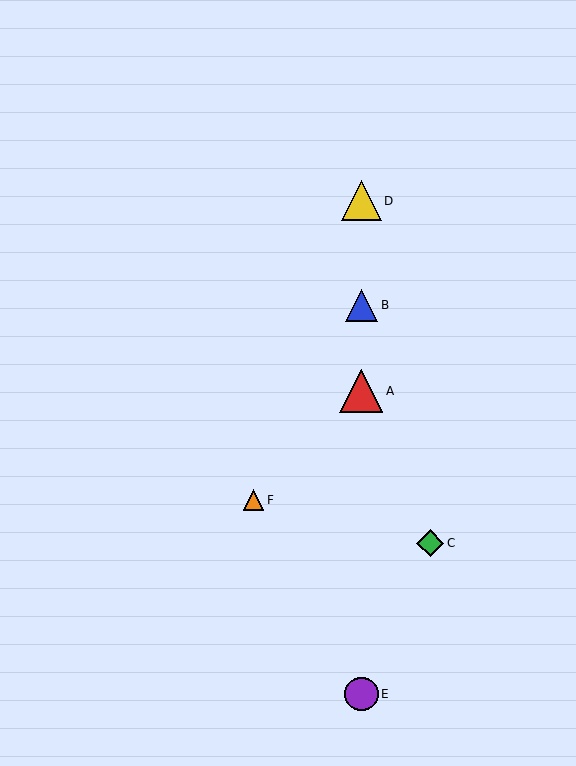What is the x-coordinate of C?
Object C is at x≈430.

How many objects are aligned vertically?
4 objects (A, B, D, E) are aligned vertically.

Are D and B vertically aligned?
Yes, both are at x≈361.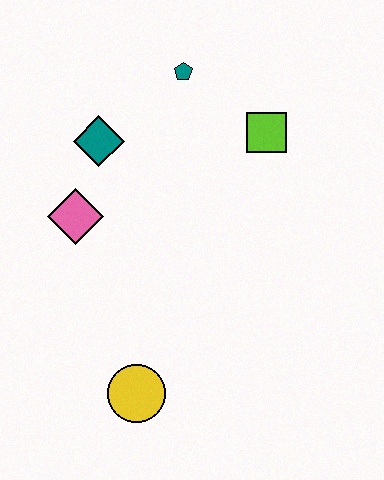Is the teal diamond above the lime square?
No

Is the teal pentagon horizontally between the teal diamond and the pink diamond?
No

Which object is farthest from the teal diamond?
The yellow circle is farthest from the teal diamond.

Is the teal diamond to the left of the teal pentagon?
Yes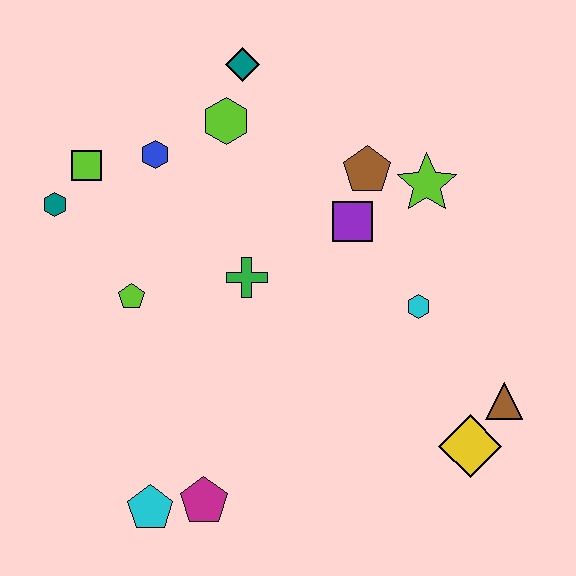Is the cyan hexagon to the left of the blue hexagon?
No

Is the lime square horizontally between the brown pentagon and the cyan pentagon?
No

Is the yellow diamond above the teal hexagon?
No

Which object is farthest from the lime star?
The cyan pentagon is farthest from the lime star.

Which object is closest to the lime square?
The teal hexagon is closest to the lime square.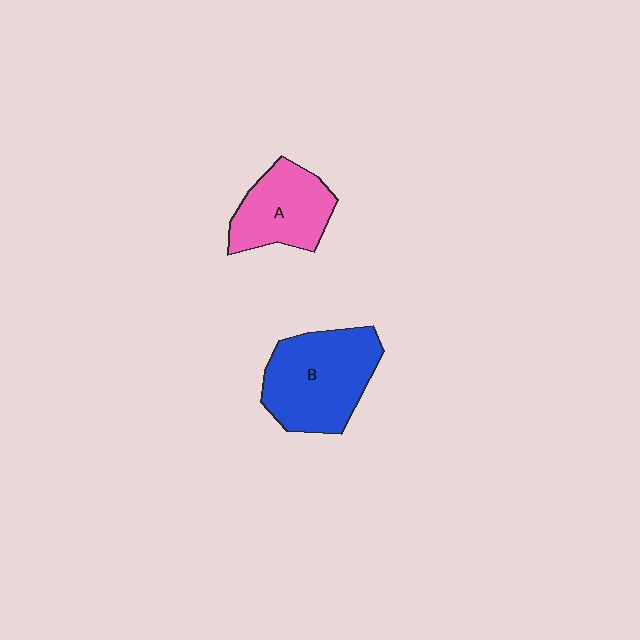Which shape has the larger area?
Shape B (blue).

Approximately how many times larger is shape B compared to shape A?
Approximately 1.4 times.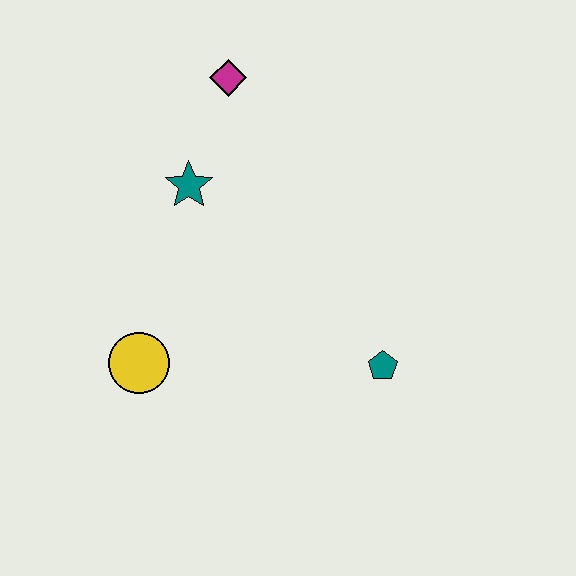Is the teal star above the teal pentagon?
Yes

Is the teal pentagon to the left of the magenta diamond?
No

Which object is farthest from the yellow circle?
The magenta diamond is farthest from the yellow circle.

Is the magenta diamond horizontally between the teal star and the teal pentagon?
Yes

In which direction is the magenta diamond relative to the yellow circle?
The magenta diamond is above the yellow circle.